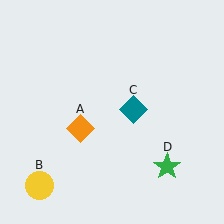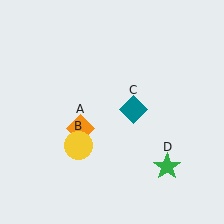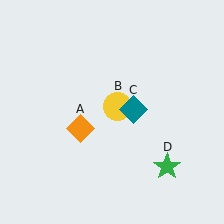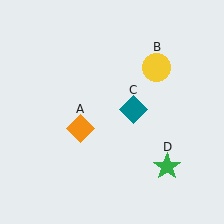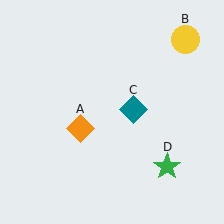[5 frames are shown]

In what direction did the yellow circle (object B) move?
The yellow circle (object B) moved up and to the right.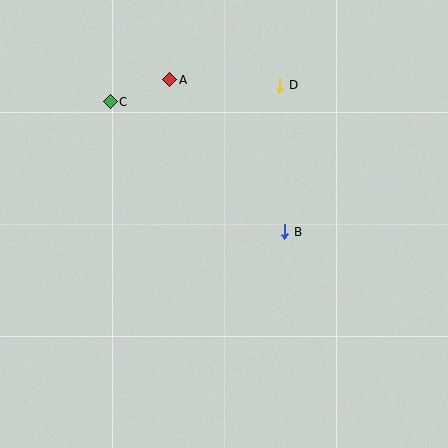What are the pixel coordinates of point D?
Point D is at (280, 85).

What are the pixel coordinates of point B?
Point B is at (285, 232).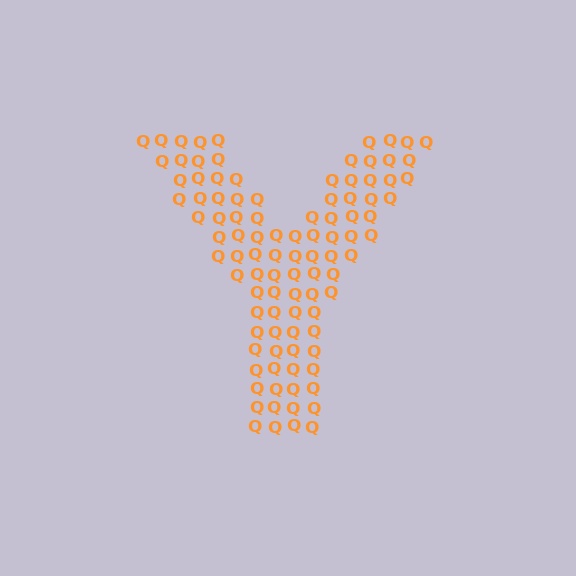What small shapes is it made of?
It is made of small letter Q's.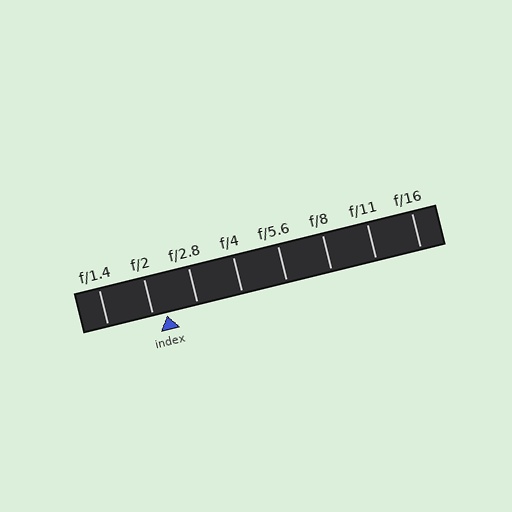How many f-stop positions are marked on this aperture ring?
There are 8 f-stop positions marked.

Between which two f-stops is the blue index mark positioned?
The index mark is between f/2 and f/2.8.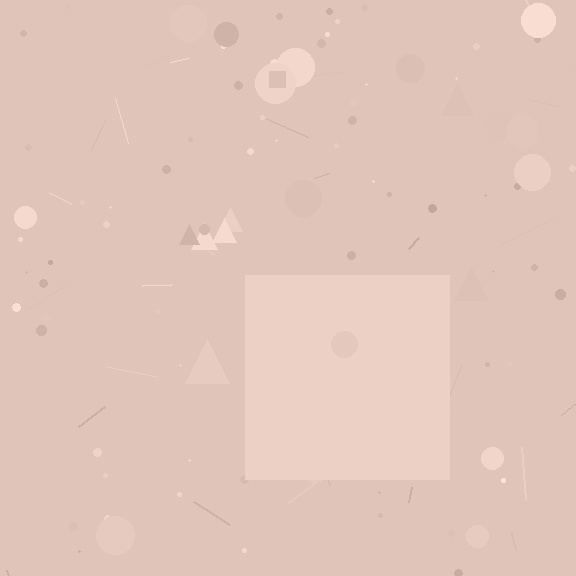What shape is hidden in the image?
A square is hidden in the image.